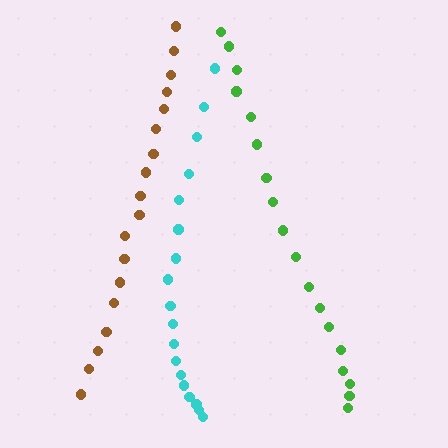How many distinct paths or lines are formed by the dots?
There are 3 distinct paths.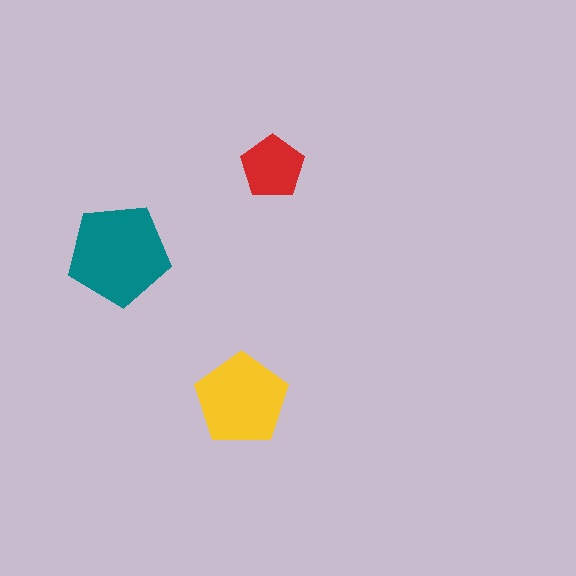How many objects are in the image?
There are 3 objects in the image.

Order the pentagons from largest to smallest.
the teal one, the yellow one, the red one.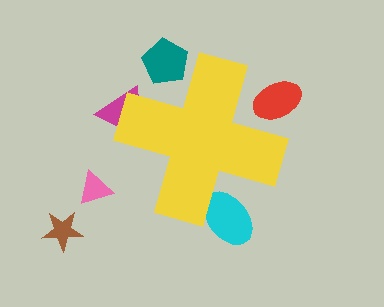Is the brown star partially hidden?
No, the brown star is fully visible.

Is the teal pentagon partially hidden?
Yes, the teal pentagon is partially hidden behind the yellow cross.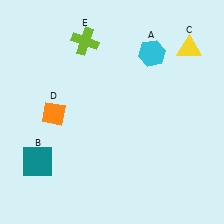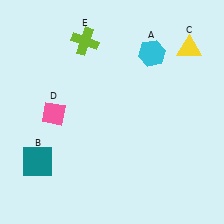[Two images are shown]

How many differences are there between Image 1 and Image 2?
There is 1 difference between the two images.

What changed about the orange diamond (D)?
In Image 1, D is orange. In Image 2, it changed to pink.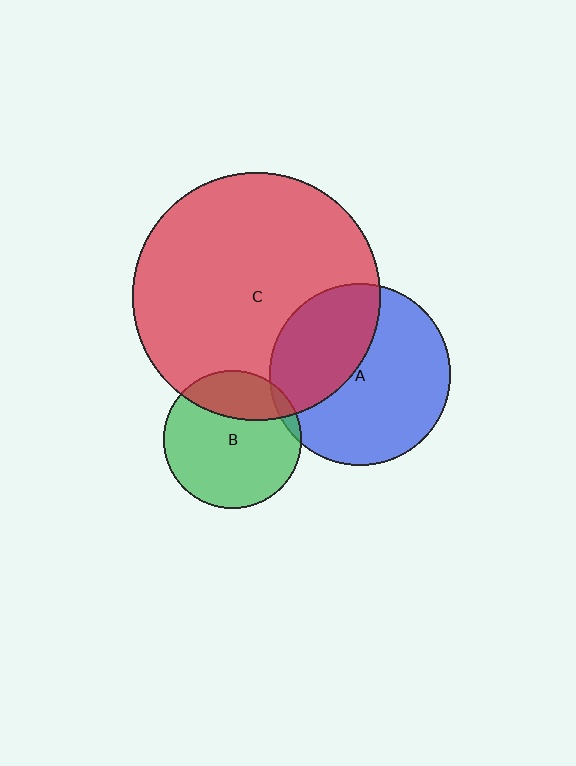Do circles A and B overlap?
Yes.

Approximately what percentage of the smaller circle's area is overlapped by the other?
Approximately 5%.